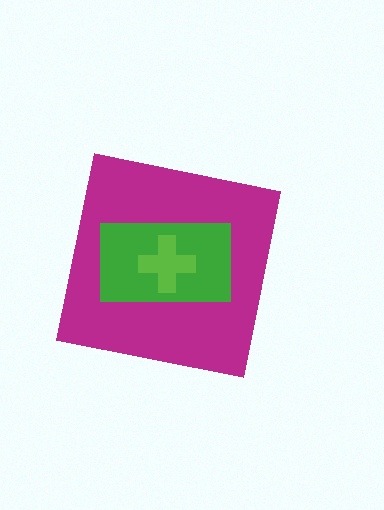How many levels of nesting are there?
3.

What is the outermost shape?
The magenta square.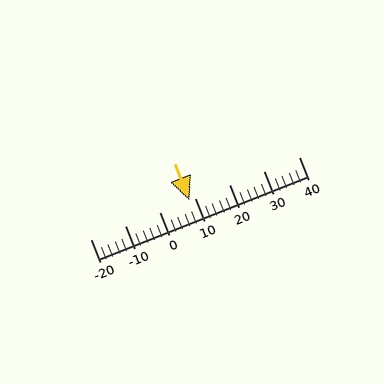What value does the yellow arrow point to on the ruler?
The yellow arrow points to approximately 9.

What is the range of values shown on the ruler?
The ruler shows values from -20 to 40.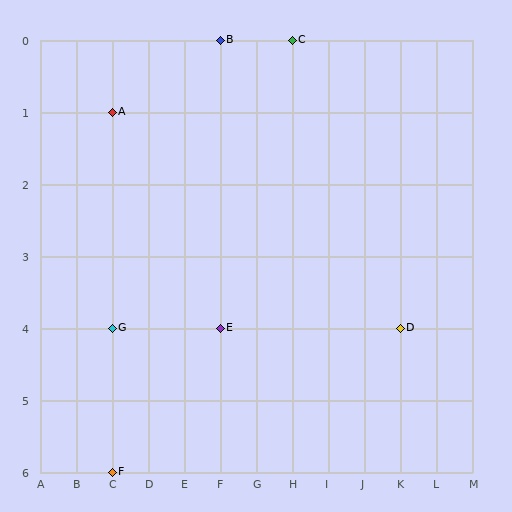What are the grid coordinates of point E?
Point E is at grid coordinates (F, 4).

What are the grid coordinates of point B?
Point B is at grid coordinates (F, 0).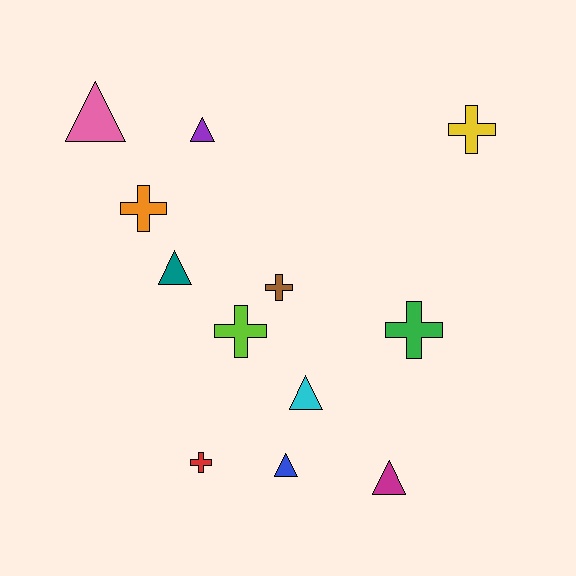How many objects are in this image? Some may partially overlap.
There are 12 objects.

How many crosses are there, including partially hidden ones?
There are 6 crosses.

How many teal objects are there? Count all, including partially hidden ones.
There is 1 teal object.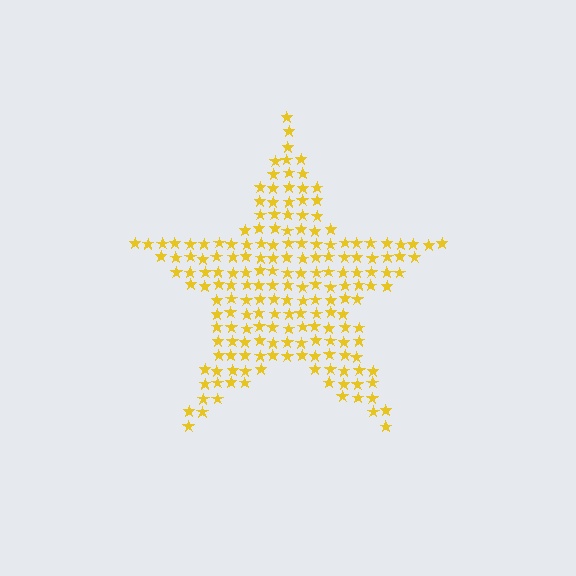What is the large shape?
The large shape is a star.